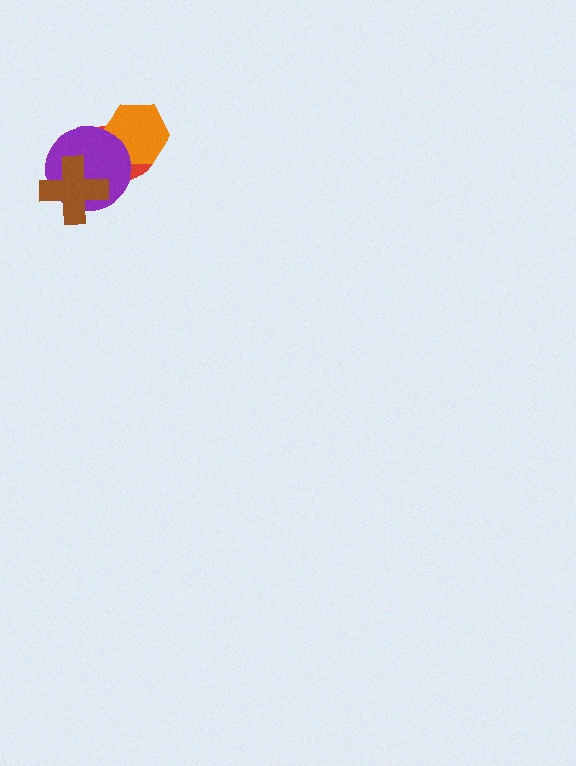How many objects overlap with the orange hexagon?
2 objects overlap with the orange hexagon.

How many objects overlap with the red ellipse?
3 objects overlap with the red ellipse.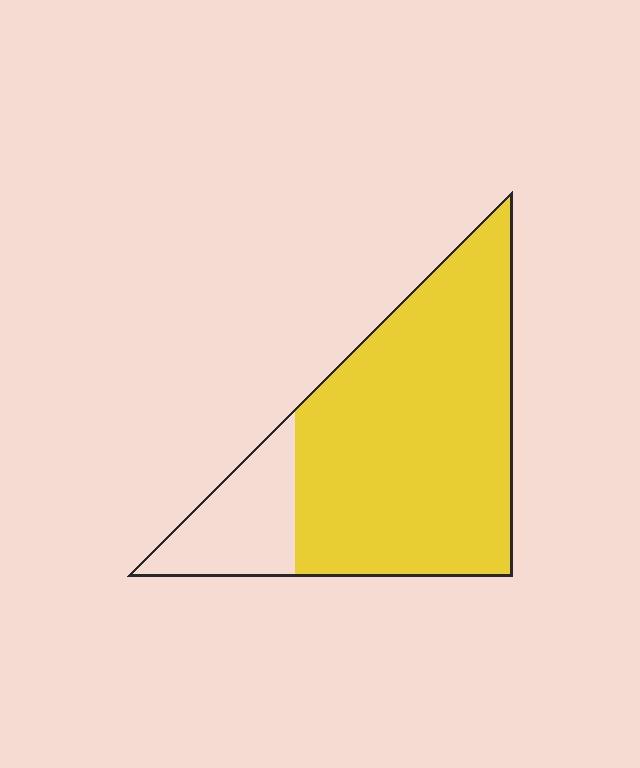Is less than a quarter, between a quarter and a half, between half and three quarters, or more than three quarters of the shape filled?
More than three quarters.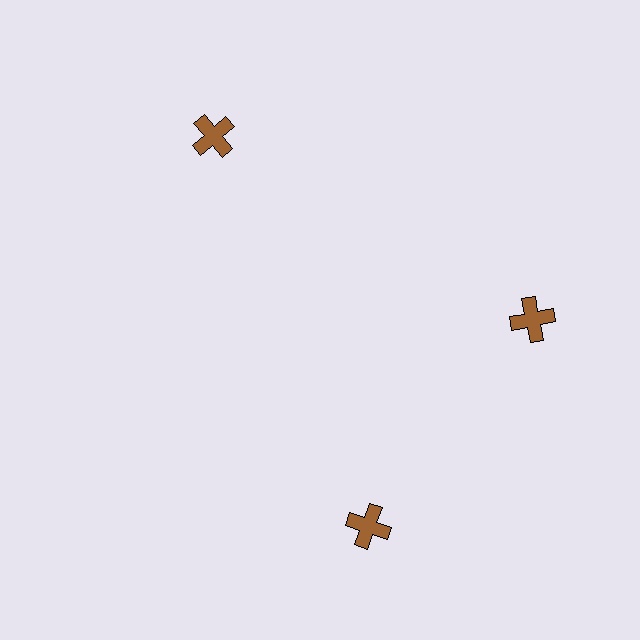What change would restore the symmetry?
The symmetry would be restored by rotating it back into even spacing with its neighbors so that all 3 crosses sit at equal angles and equal distance from the center.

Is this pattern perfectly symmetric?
No. The 3 brown crosses are arranged in a ring, but one element near the 7 o'clock position is rotated out of alignment along the ring, breaking the 3-fold rotational symmetry.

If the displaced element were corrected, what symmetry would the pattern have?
It would have 3-fold rotational symmetry — the pattern would map onto itself every 120 degrees.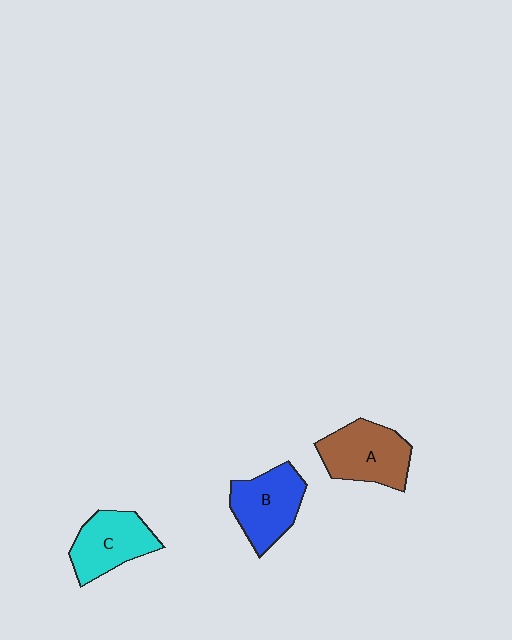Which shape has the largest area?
Shape A (brown).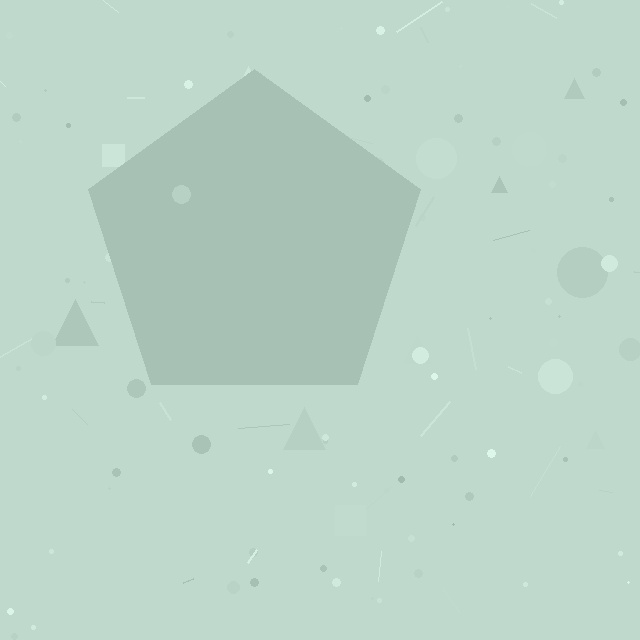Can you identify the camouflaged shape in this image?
The camouflaged shape is a pentagon.